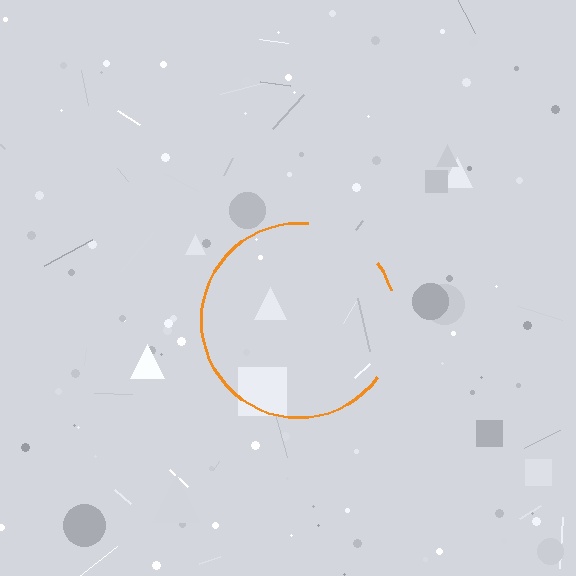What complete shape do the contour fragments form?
The contour fragments form a circle.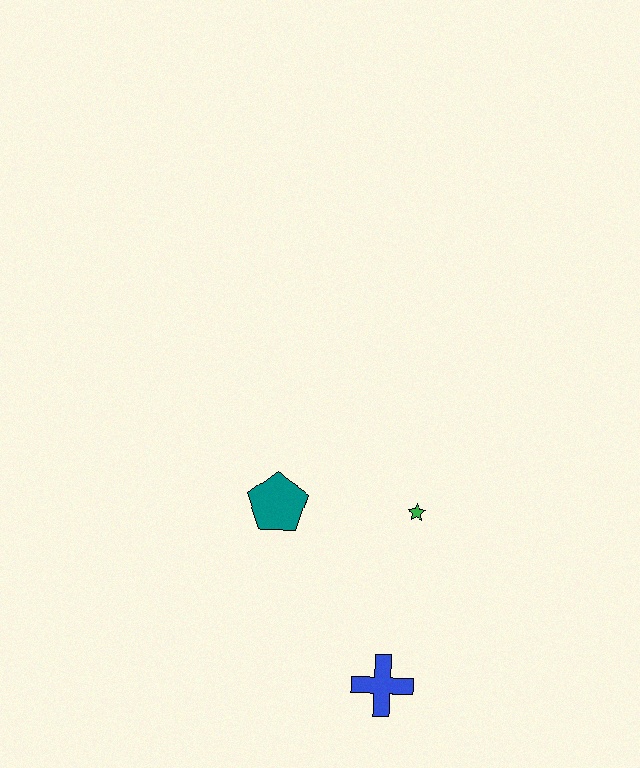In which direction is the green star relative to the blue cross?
The green star is above the blue cross.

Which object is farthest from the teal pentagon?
The blue cross is farthest from the teal pentagon.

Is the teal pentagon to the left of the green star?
Yes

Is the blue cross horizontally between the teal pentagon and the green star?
Yes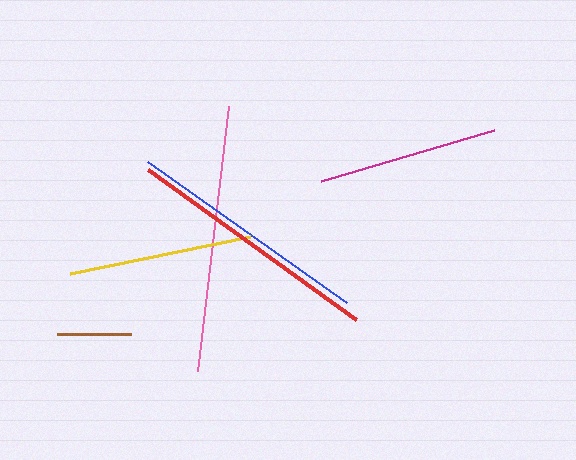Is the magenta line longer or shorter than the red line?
The red line is longer than the magenta line.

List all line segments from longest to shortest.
From longest to shortest: pink, red, blue, yellow, magenta, brown.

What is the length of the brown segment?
The brown segment is approximately 74 pixels long.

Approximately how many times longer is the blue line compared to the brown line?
The blue line is approximately 3.3 times the length of the brown line.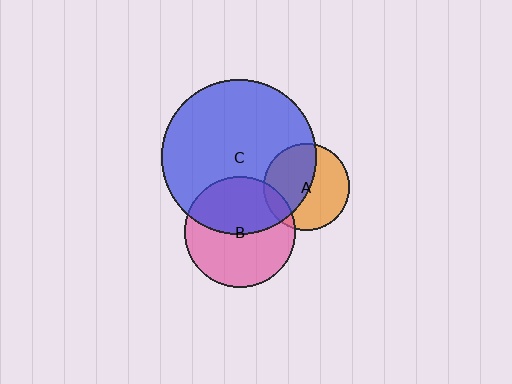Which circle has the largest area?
Circle C (blue).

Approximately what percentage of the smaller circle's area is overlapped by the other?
Approximately 50%.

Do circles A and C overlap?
Yes.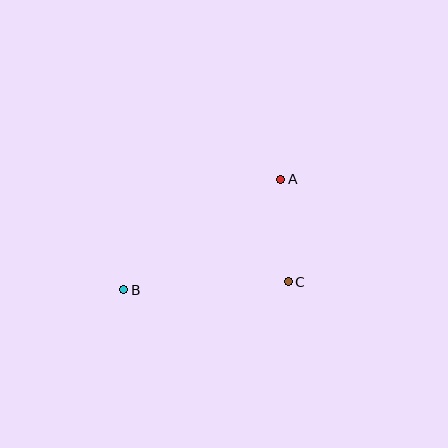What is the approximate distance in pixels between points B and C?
The distance between B and C is approximately 165 pixels.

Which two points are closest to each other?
Points A and C are closest to each other.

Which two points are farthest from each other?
Points A and B are farthest from each other.